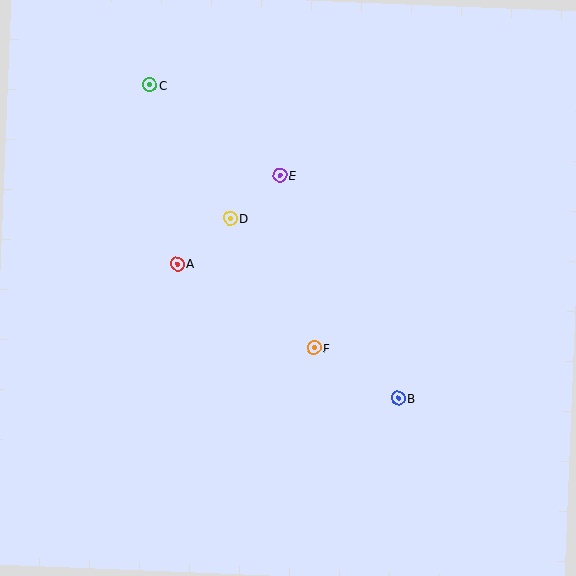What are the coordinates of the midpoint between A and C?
The midpoint between A and C is at (163, 174).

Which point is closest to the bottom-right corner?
Point B is closest to the bottom-right corner.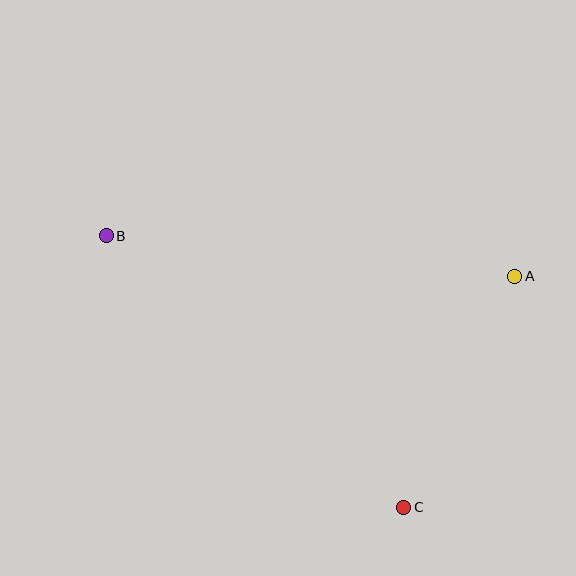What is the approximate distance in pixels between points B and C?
The distance between B and C is approximately 403 pixels.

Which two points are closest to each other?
Points A and C are closest to each other.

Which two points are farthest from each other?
Points A and B are farthest from each other.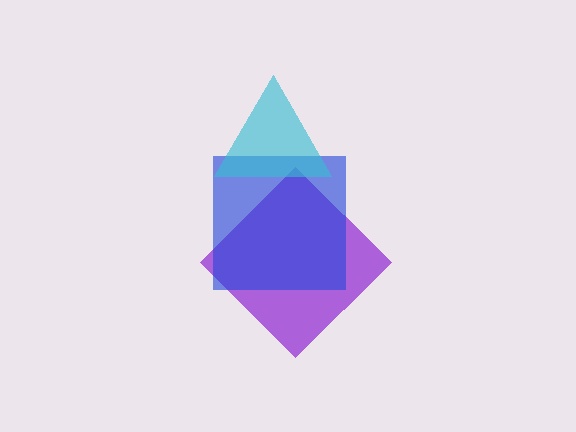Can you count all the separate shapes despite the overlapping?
Yes, there are 3 separate shapes.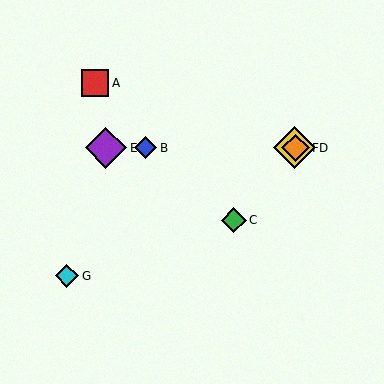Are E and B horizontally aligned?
Yes, both are at y≈148.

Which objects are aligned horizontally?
Objects B, D, E, F are aligned horizontally.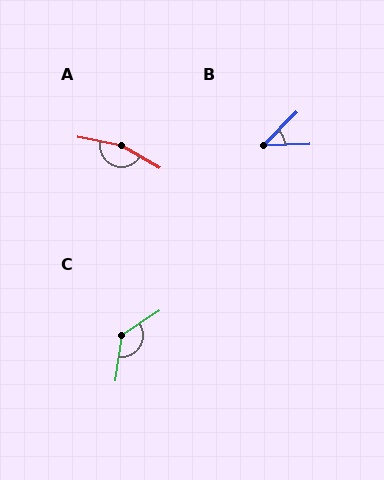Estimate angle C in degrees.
Approximately 131 degrees.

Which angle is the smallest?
B, at approximately 44 degrees.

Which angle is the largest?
A, at approximately 162 degrees.